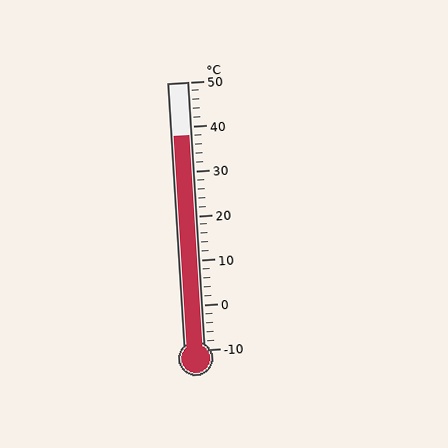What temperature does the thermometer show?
The thermometer shows approximately 38°C.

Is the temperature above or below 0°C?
The temperature is above 0°C.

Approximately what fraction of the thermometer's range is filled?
The thermometer is filled to approximately 80% of its range.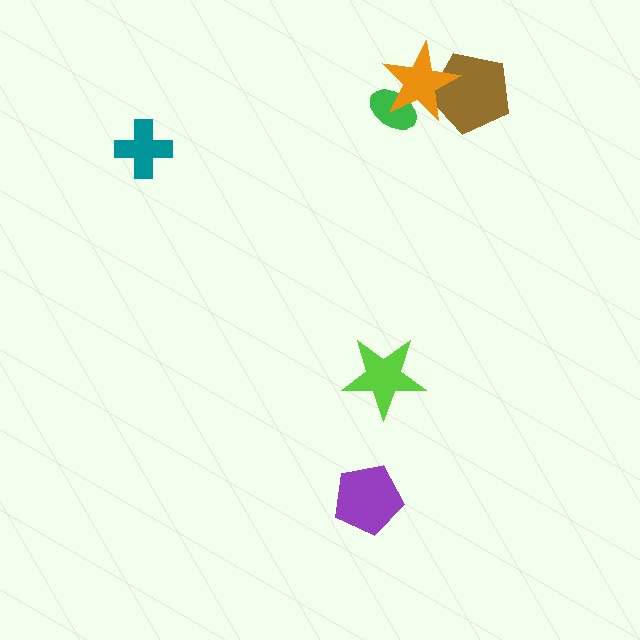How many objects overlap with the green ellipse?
1 object overlaps with the green ellipse.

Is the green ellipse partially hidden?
Yes, it is partially covered by another shape.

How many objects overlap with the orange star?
2 objects overlap with the orange star.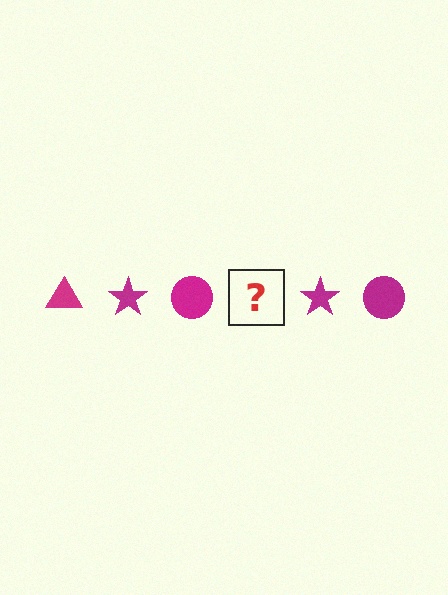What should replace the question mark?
The question mark should be replaced with a magenta triangle.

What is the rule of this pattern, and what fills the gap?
The rule is that the pattern cycles through triangle, star, circle shapes in magenta. The gap should be filled with a magenta triangle.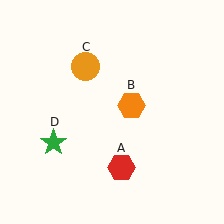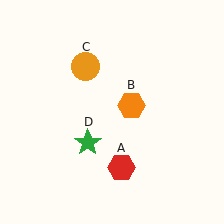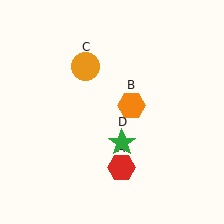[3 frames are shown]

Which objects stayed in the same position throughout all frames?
Red hexagon (object A) and orange hexagon (object B) and orange circle (object C) remained stationary.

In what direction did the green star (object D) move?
The green star (object D) moved right.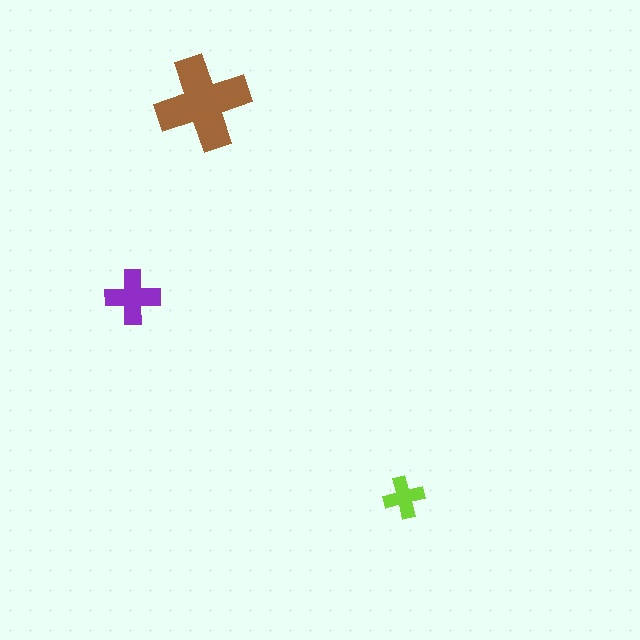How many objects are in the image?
There are 3 objects in the image.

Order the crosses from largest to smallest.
the brown one, the purple one, the lime one.